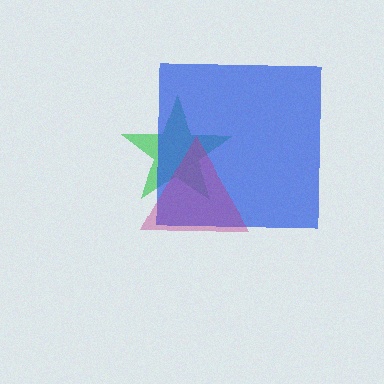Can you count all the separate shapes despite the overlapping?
Yes, there are 3 separate shapes.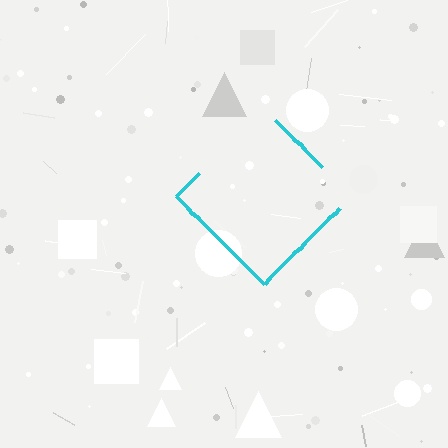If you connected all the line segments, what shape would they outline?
They would outline a diamond.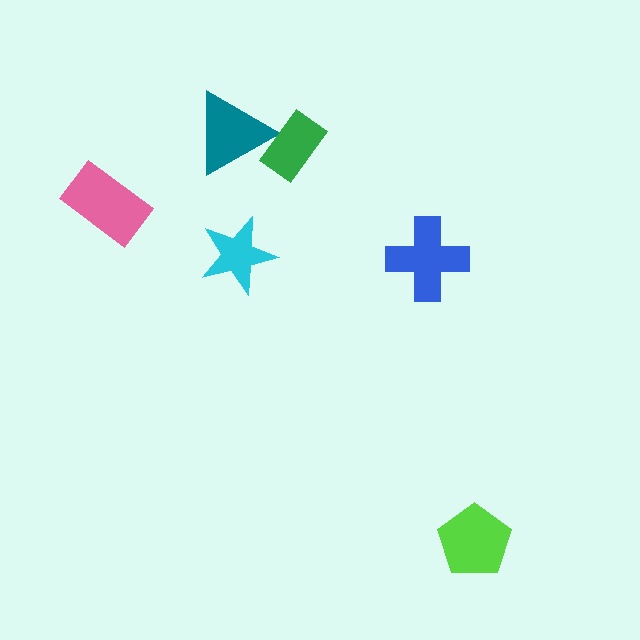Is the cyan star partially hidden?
No, no other shape covers it.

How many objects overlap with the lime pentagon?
0 objects overlap with the lime pentagon.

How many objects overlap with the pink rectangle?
0 objects overlap with the pink rectangle.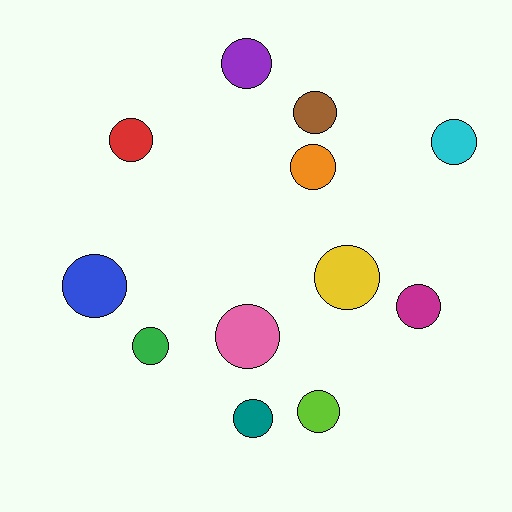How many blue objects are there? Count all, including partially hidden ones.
There is 1 blue object.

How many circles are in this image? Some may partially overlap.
There are 12 circles.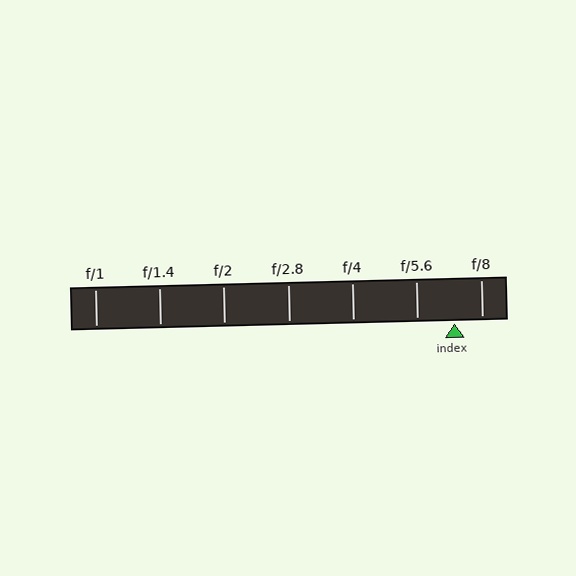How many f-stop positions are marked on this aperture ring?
There are 7 f-stop positions marked.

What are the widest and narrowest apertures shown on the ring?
The widest aperture shown is f/1 and the narrowest is f/8.